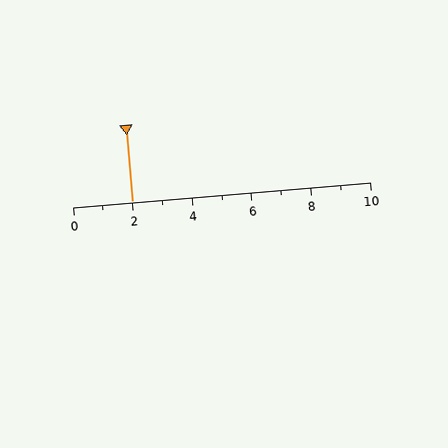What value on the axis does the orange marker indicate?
The marker indicates approximately 2.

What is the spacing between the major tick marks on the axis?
The major ticks are spaced 2 apart.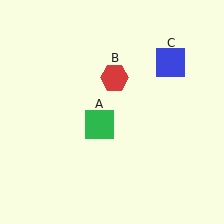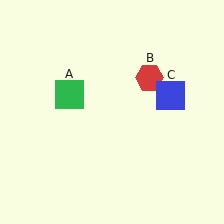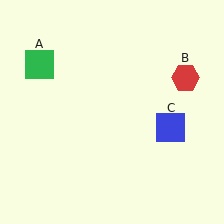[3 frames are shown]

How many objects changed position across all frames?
3 objects changed position: green square (object A), red hexagon (object B), blue square (object C).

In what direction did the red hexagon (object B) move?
The red hexagon (object B) moved right.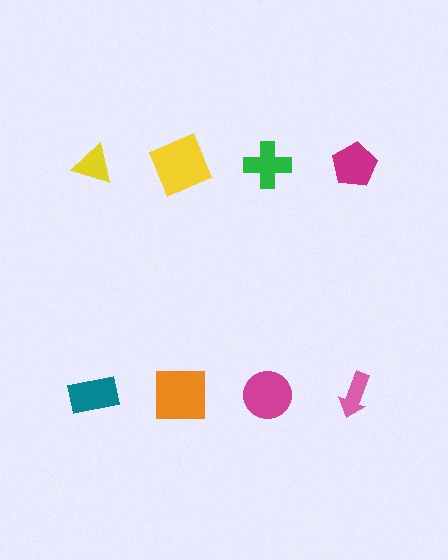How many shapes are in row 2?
4 shapes.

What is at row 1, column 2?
A yellow square.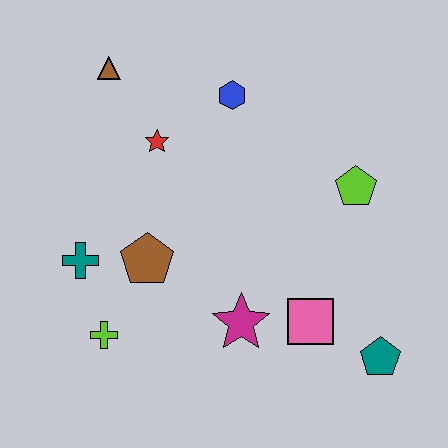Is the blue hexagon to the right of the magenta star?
No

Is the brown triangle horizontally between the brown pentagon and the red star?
No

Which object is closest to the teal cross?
The brown pentagon is closest to the teal cross.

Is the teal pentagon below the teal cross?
Yes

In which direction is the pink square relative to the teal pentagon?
The pink square is to the left of the teal pentagon.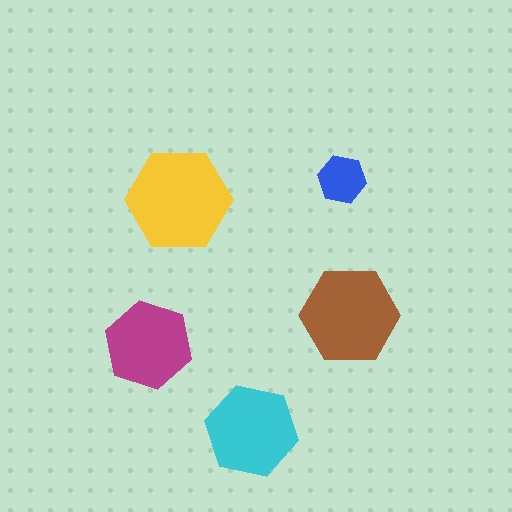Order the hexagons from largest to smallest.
the yellow one, the brown one, the cyan one, the magenta one, the blue one.